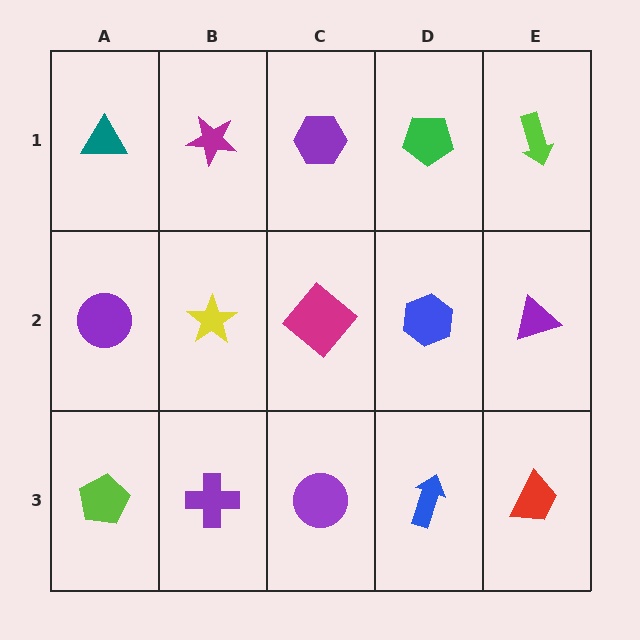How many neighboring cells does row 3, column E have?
2.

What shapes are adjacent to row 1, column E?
A purple triangle (row 2, column E), a green pentagon (row 1, column D).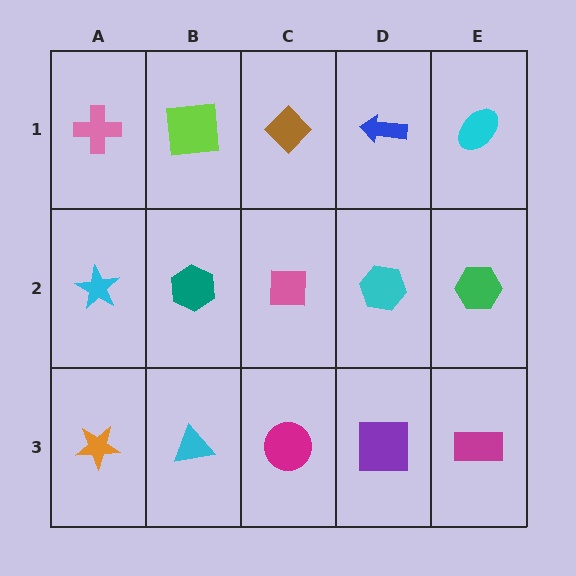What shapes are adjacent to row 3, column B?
A teal hexagon (row 2, column B), an orange star (row 3, column A), a magenta circle (row 3, column C).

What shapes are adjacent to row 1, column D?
A cyan hexagon (row 2, column D), a brown diamond (row 1, column C), a cyan ellipse (row 1, column E).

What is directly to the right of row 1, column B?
A brown diamond.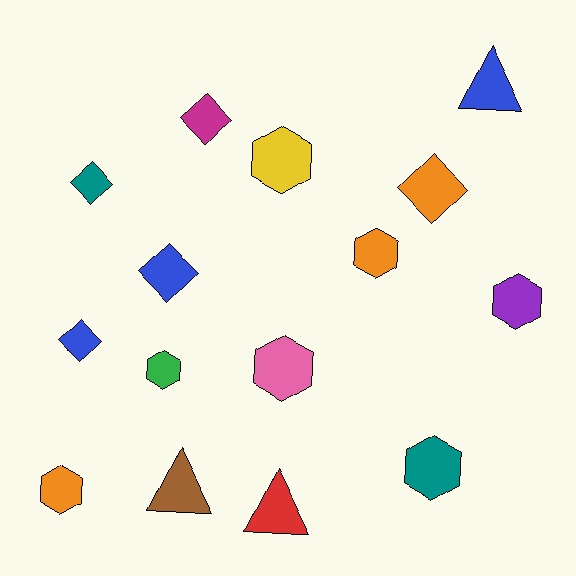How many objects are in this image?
There are 15 objects.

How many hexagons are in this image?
There are 7 hexagons.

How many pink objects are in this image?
There is 1 pink object.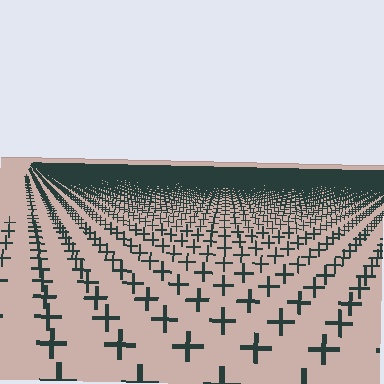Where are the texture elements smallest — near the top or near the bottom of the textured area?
Near the top.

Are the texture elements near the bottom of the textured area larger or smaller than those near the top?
Larger. Near the bottom, elements are closer to the viewer and appear at a bigger on-screen size.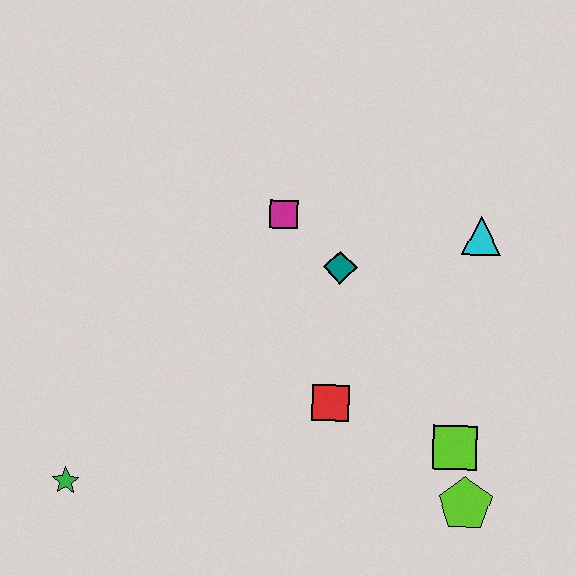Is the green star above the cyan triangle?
No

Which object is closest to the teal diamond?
The magenta square is closest to the teal diamond.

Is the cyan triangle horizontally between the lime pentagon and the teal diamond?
No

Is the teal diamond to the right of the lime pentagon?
No